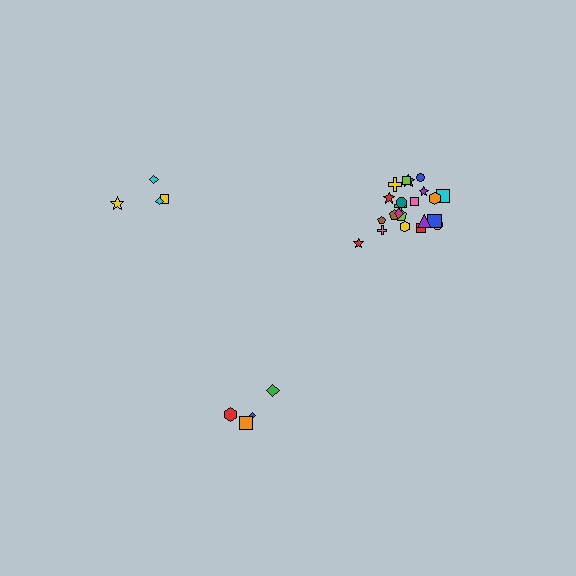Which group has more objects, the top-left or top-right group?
The top-right group.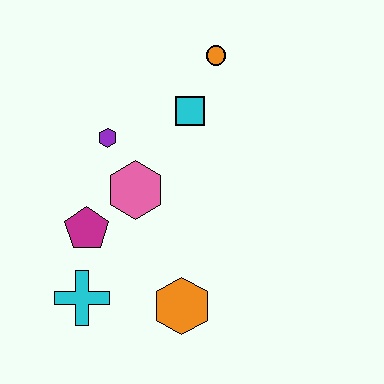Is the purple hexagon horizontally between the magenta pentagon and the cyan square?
Yes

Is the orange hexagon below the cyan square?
Yes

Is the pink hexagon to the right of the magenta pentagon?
Yes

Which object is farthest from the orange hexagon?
The orange circle is farthest from the orange hexagon.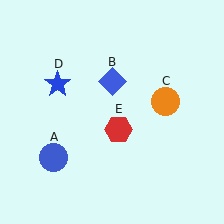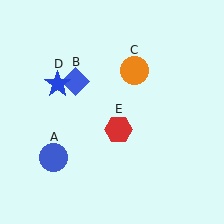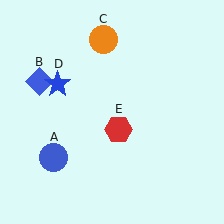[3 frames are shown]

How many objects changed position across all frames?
2 objects changed position: blue diamond (object B), orange circle (object C).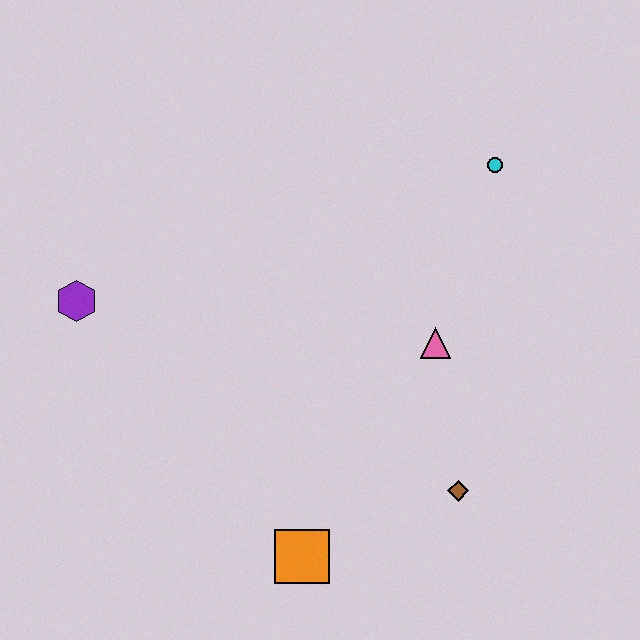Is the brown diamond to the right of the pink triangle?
Yes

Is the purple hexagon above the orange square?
Yes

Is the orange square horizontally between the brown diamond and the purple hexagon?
Yes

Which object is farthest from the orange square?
The cyan circle is farthest from the orange square.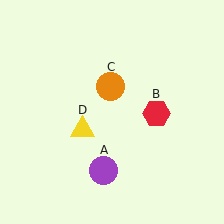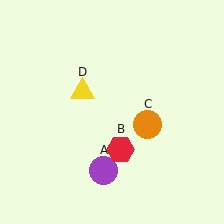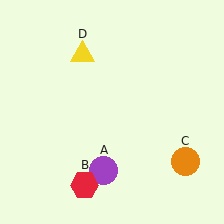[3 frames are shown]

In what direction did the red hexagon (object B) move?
The red hexagon (object B) moved down and to the left.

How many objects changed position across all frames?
3 objects changed position: red hexagon (object B), orange circle (object C), yellow triangle (object D).